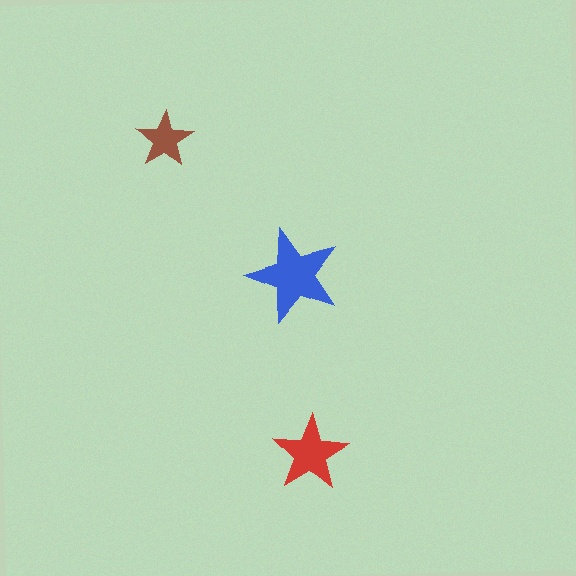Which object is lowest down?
The red star is bottommost.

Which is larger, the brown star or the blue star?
The blue one.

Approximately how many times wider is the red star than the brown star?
About 1.5 times wider.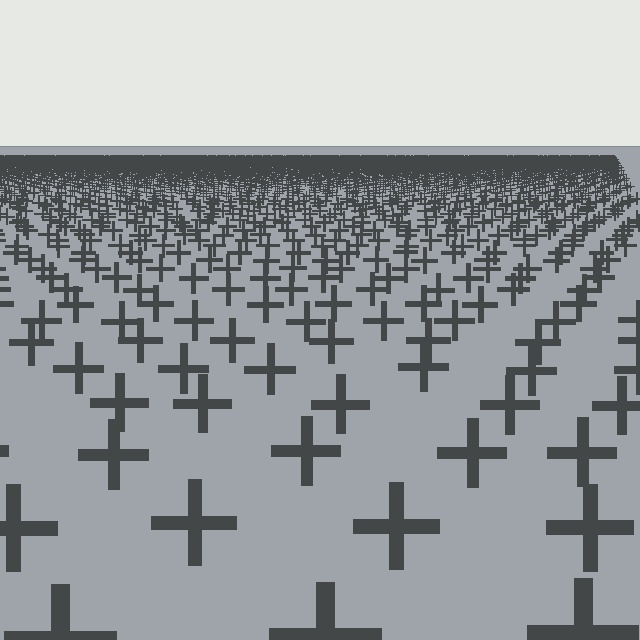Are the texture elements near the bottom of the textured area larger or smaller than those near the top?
Larger. Near the bottom, elements are closer to the viewer and appear at a bigger on-screen size.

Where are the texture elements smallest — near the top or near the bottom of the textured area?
Near the top.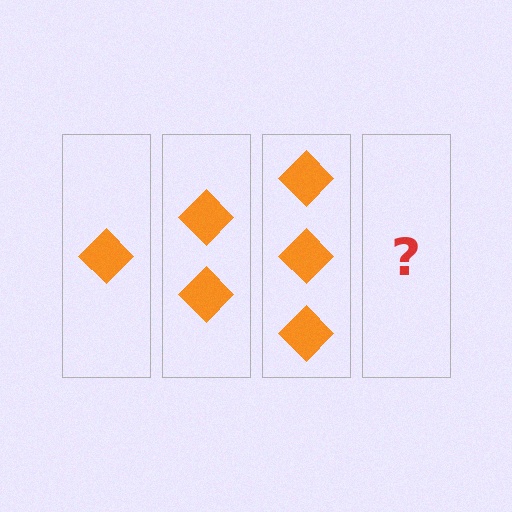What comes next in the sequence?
The next element should be 4 diamonds.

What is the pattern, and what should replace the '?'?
The pattern is that each step adds one more diamond. The '?' should be 4 diamonds.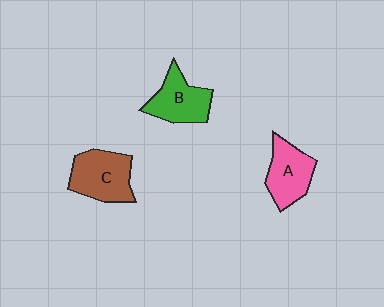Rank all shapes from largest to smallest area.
From largest to smallest: C (brown), B (green), A (pink).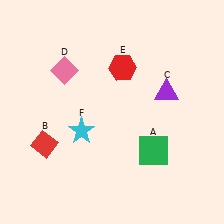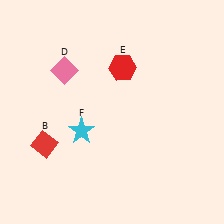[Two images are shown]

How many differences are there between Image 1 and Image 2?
There are 2 differences between the two images.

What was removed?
The green square (A), the purple triangle (C) were removed in Image 2.